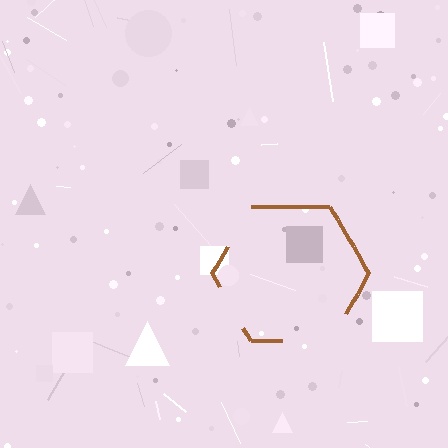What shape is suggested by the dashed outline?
The dashed outline suggests a hexagon.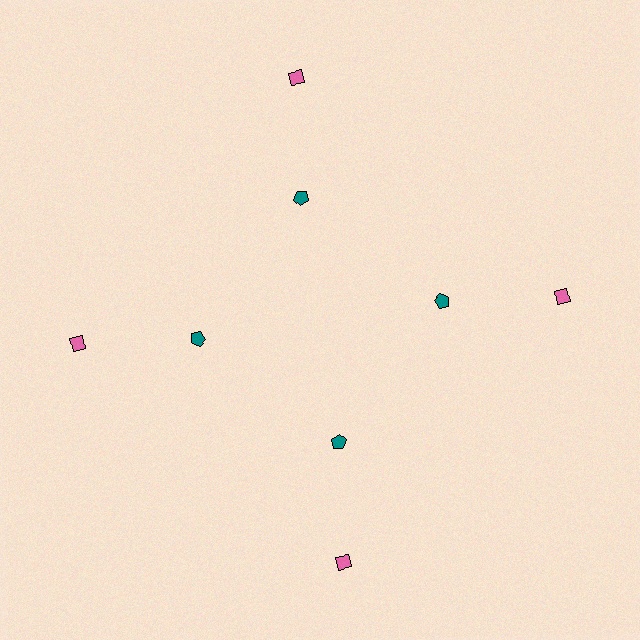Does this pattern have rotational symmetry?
Yes, this pattern has 4-fold rotational symmetry. It looks the same after rotating 90 degrees around the center.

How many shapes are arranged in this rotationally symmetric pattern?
There are 8 shapes, arranged in 4 groups of 2.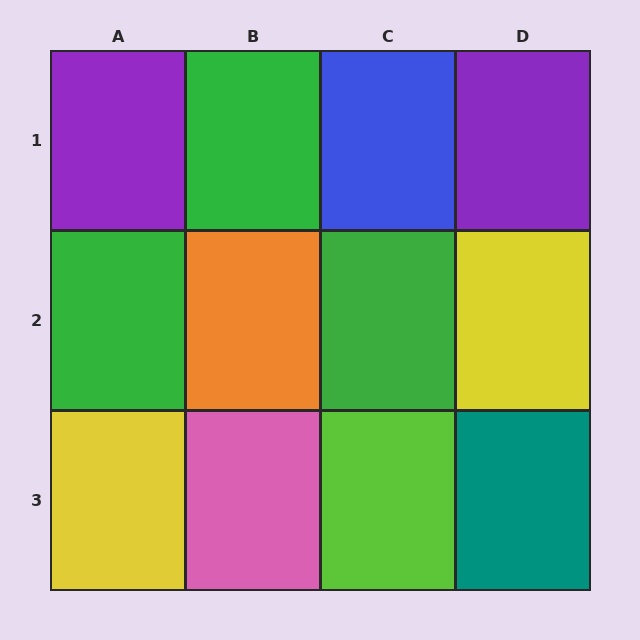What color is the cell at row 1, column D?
Purple.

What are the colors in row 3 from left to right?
Yellow, pink, lime, teal.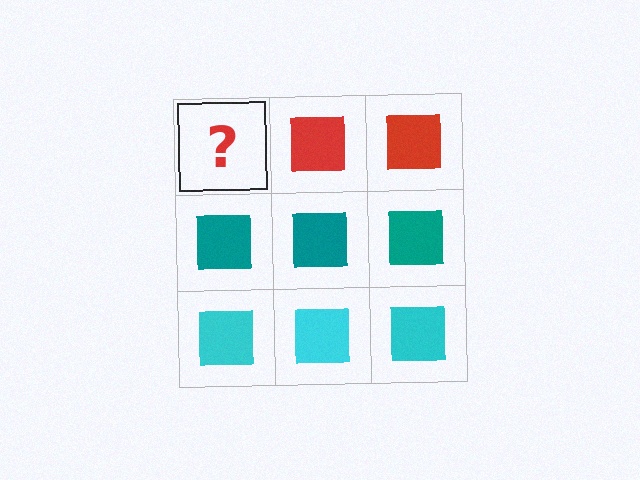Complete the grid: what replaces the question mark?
The question mark should be replaced with a red square.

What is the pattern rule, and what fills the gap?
The rule is that each row has a consistent color. The gap should be filled with a red square.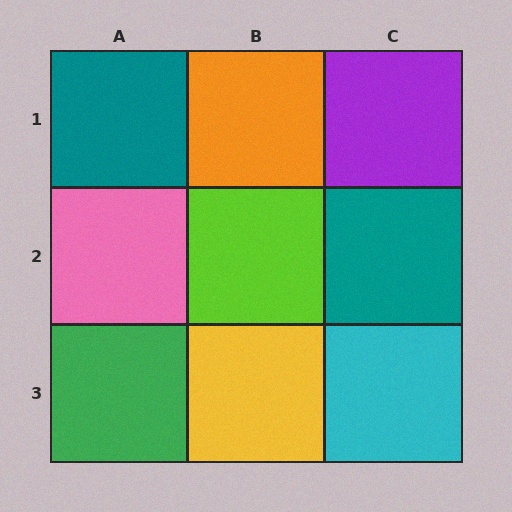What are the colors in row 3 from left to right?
Green, yellow, cyan.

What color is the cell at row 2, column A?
Pink.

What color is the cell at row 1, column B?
Orange.